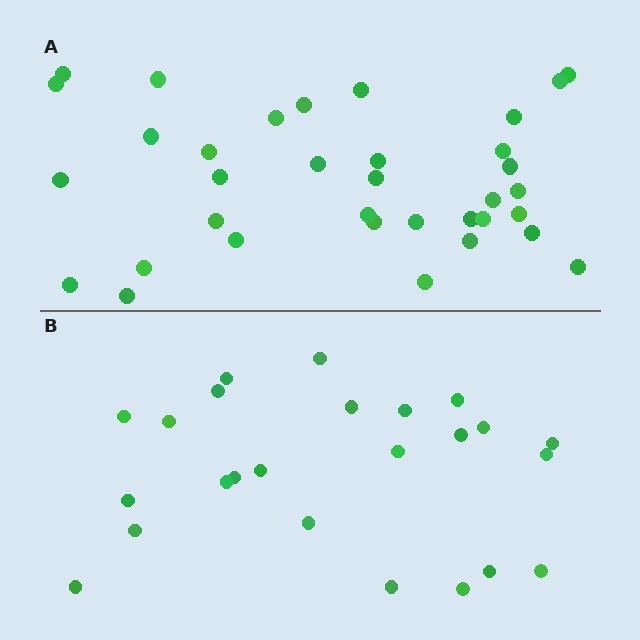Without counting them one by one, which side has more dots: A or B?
Region A (the top region) has more dots.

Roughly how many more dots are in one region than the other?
Region A has roughly 12 or so more dots than region B.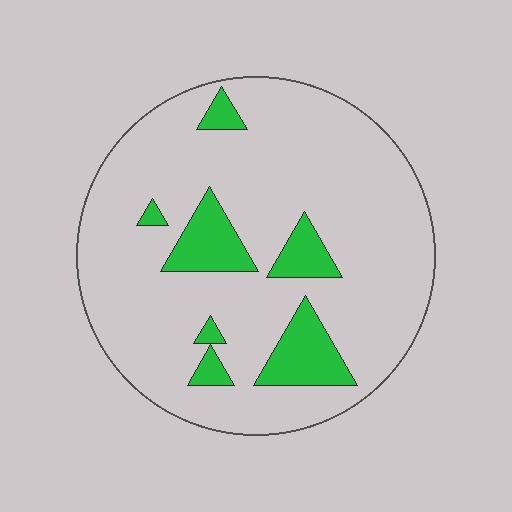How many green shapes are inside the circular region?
7.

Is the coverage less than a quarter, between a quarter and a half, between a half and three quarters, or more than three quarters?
Less than a quarter.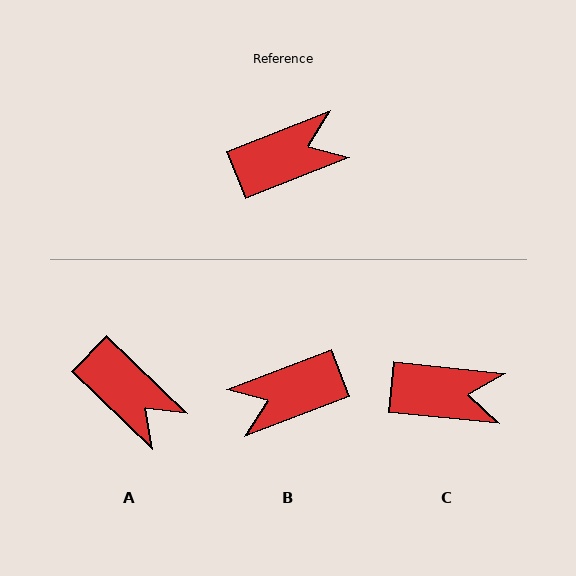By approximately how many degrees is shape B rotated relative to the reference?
Approximately 179 degrees counter-clockwise.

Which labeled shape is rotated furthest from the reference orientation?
B, about 179 degrees away.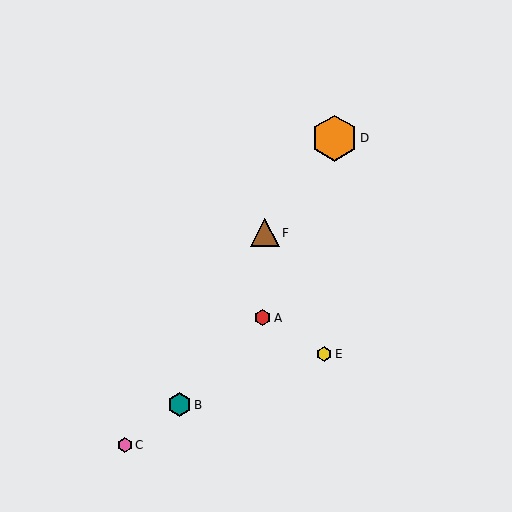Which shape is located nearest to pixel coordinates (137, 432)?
The pink hexagon (labeled C) at (125, 445) is nearest to that location.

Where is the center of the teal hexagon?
The center of the teal hexagon is at (179, 405).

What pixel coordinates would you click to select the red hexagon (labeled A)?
Click at (263, 318) to select the red hexagon A.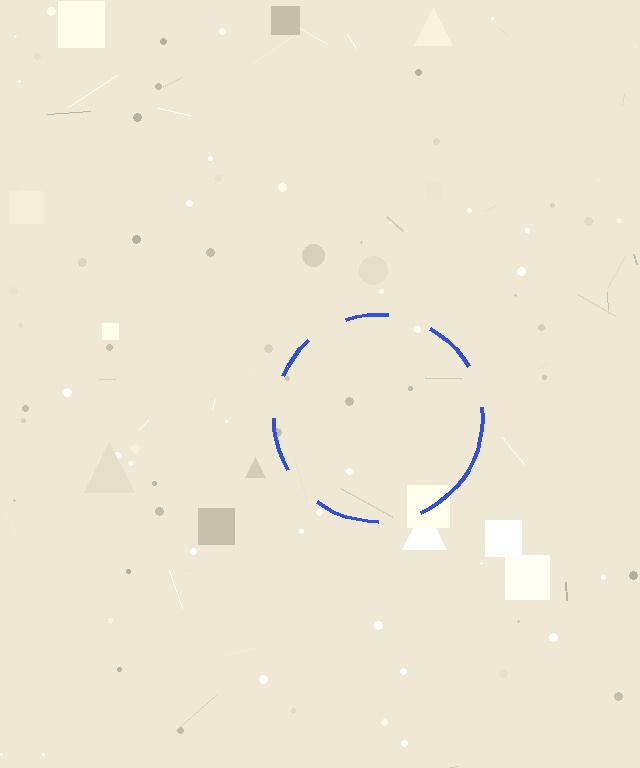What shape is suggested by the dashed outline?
The dashed outline suggests a circle.